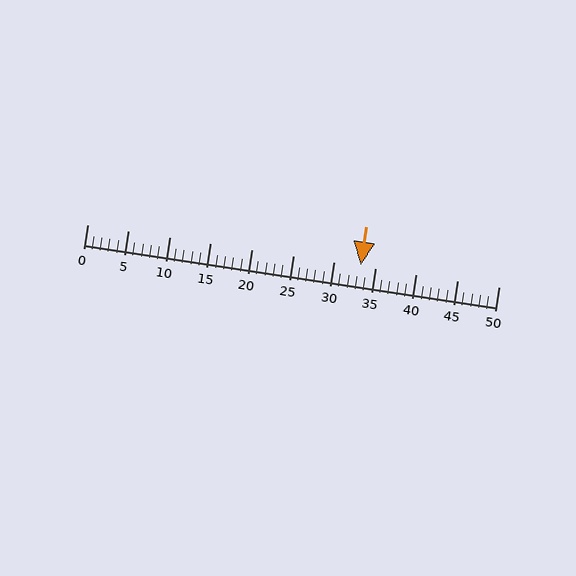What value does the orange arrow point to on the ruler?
The orange arrow points to approximately 33.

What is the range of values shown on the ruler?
The ruler shows values from 0 to 50.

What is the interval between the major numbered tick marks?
The major tick marks are spaced 5 units apart.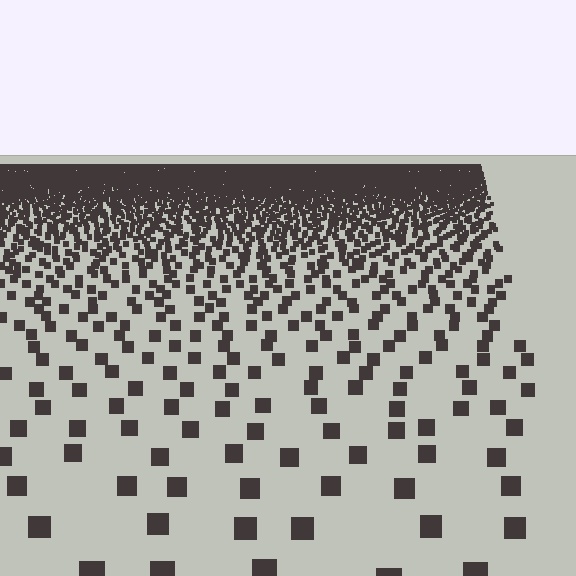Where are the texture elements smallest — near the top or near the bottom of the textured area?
Near the top.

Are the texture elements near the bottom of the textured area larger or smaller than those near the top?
Larger. Near the bottom, elements are closer to the viewer and appear at a bigger on-screen size.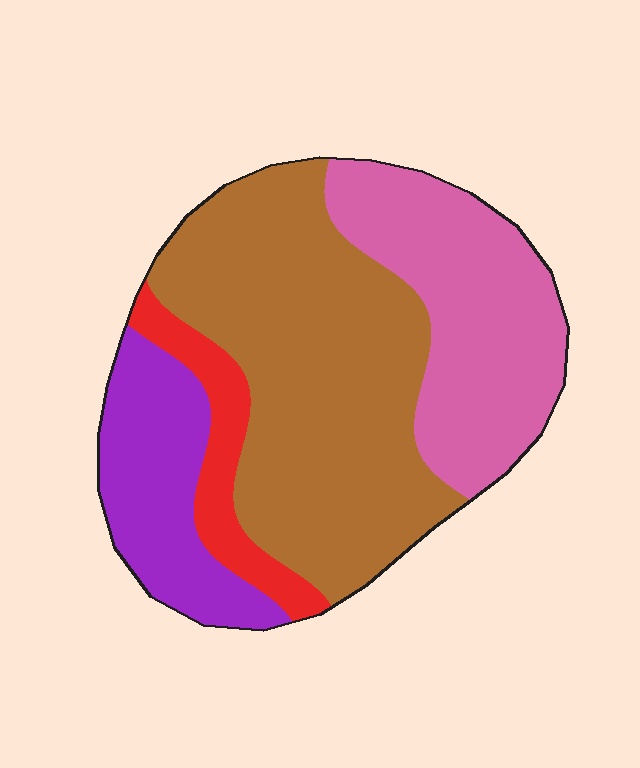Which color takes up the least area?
Red, at roughly 10%.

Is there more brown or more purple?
Brown.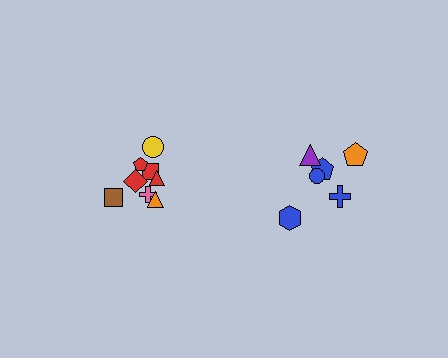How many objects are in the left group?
There are 8 objects.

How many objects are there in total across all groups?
There are 14 objects.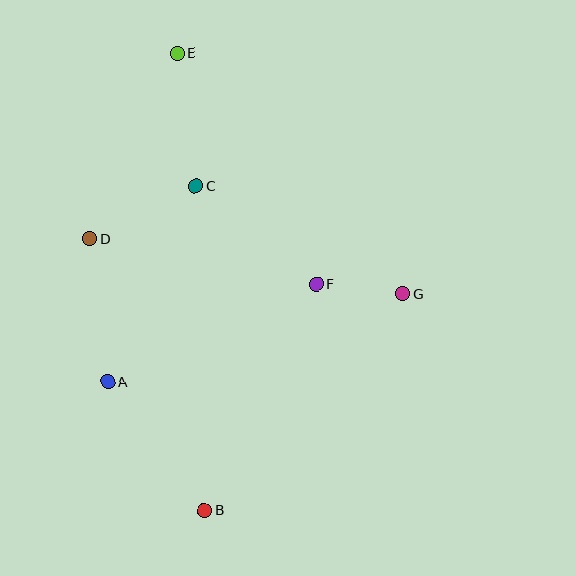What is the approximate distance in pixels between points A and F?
The distance between A and F is approximately 230 pixels.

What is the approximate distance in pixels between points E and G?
The distance between E and G is approximately 330 pixels.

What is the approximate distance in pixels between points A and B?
The distance between A and B is approximately 161 pixels.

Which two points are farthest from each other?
Points B and E are farthest from each other.